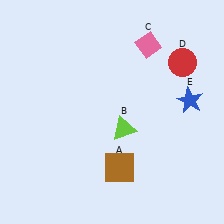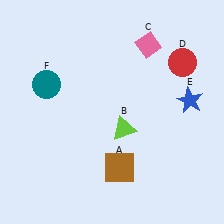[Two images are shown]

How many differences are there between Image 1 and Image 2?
There is 1 difference between the two images.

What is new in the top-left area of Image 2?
A teal circle (F) was added in the top-left area of Image 2.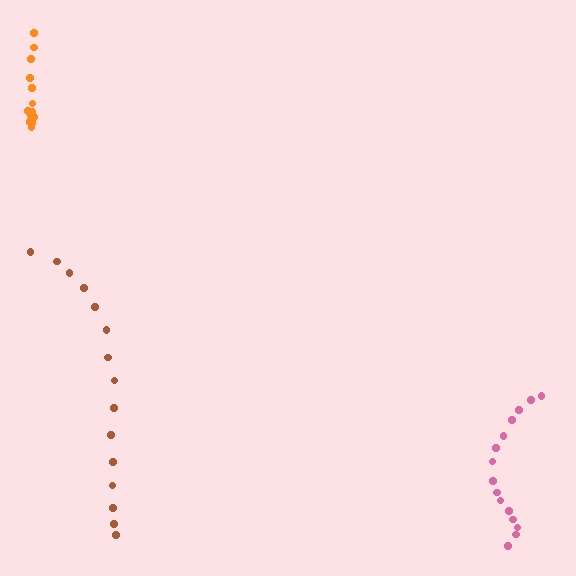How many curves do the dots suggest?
There are 3 distinct paths.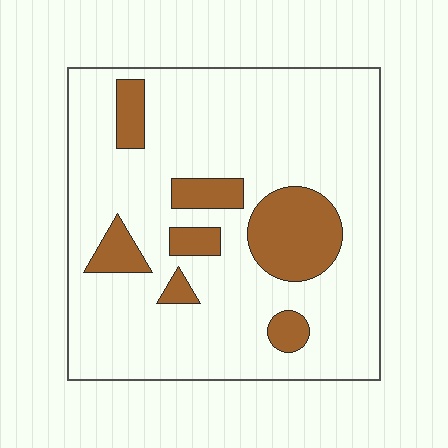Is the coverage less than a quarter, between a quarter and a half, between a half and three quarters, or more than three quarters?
Less than a quarter.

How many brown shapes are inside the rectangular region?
7.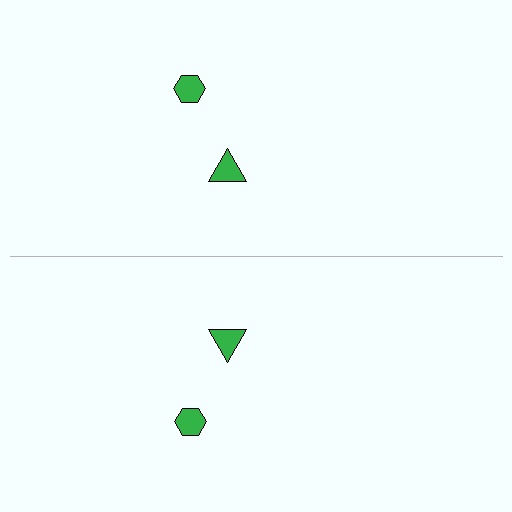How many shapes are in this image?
There are 4 shapes in this image.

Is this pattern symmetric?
Yes, this pattern has bilateral (reflection) symmetry.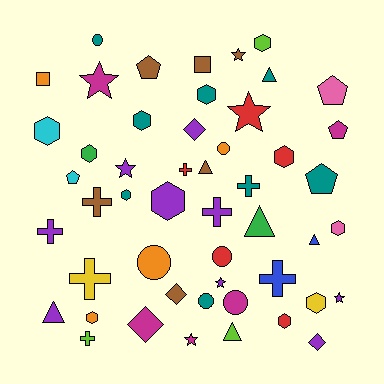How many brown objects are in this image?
There are 6 brown objects.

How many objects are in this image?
There are 50 objects.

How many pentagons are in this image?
There are 5 pentagons.